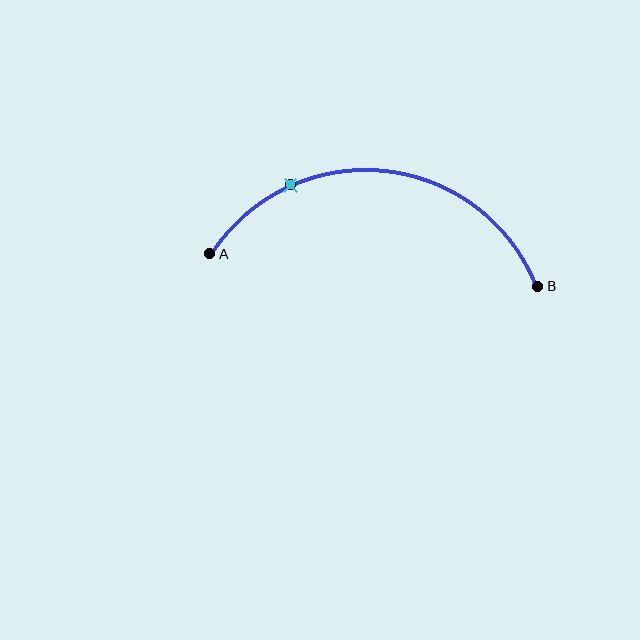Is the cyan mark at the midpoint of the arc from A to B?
No. The cyan mark lies on the arc but is closer to endpoint A. The arc midpoint would be at the point on the curve equidistant along the arc from both A and B.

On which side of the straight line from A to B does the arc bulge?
The arc bulges above the straight line connecting A and B.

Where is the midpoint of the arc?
The arc midpoint is the point on the curve farthest from the straight line joining A and B. It sits above that line.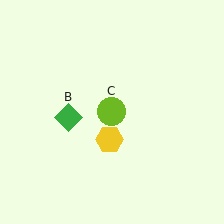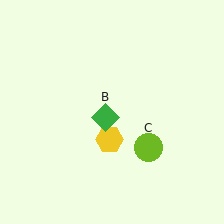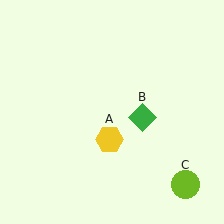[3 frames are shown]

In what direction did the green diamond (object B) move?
The green diamond (object B) moved right.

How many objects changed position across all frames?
2 objects changed position: green diamond (object B), lime circle (object C).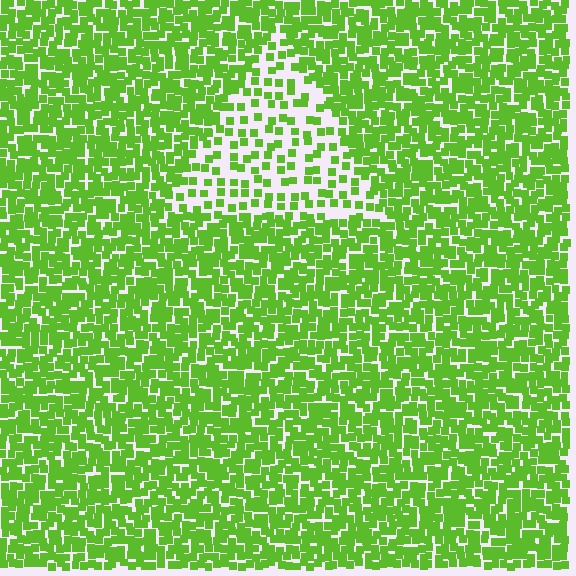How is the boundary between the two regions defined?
The boundary is defined by a change in element density (approximately 2.5x ratio). All elements are the same color, size, and shape.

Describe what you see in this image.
The image contains small lime elements arranged at two different densities. A triangle-shaped region is visible where the elements are less densely packed than the surrounding area.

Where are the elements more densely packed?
The elements are more densely packed outside the triangle boundary.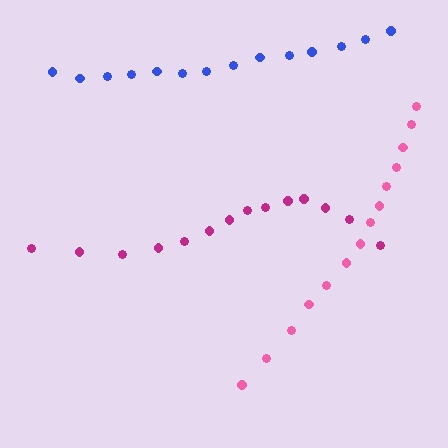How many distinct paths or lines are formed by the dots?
There are 3 distinct paths.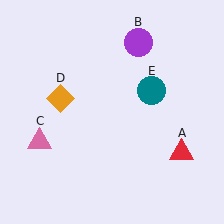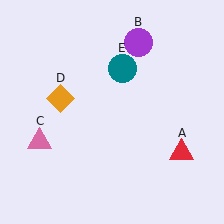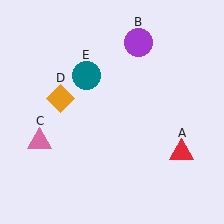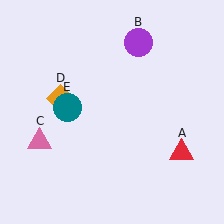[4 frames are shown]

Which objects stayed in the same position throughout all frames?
Red triangle (object A) and purple circle (object B) and pink triangle (object C) and orange diamond (object D) remained stationary.